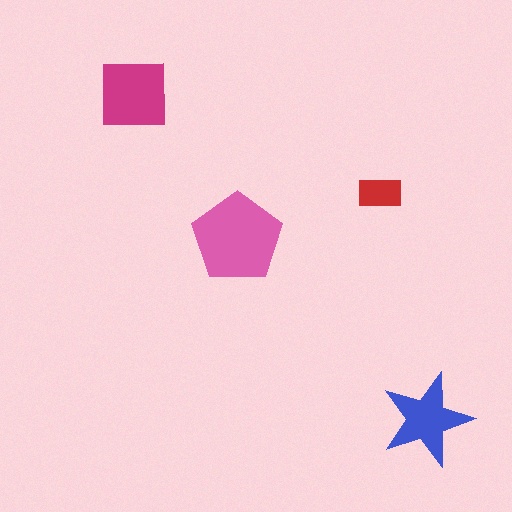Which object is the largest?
The pink pentagon.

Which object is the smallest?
The red rectangle.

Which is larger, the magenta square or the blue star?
The magenta square.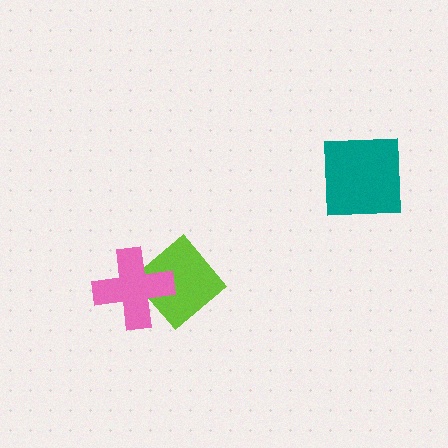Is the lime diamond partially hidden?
Yes, it is partially covered by another shape.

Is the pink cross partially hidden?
No, no other shape covers it.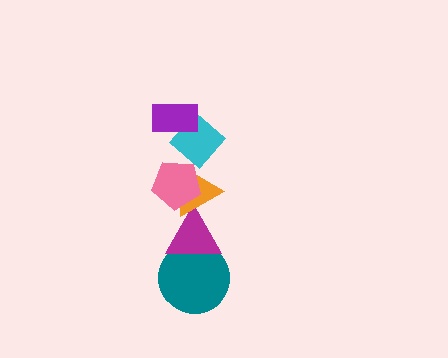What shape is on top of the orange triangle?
The pink pentagon is on top of the orange triangle.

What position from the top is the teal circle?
The teal circle is 6th from the top.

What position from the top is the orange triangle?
The orange triangle is 4th from the top.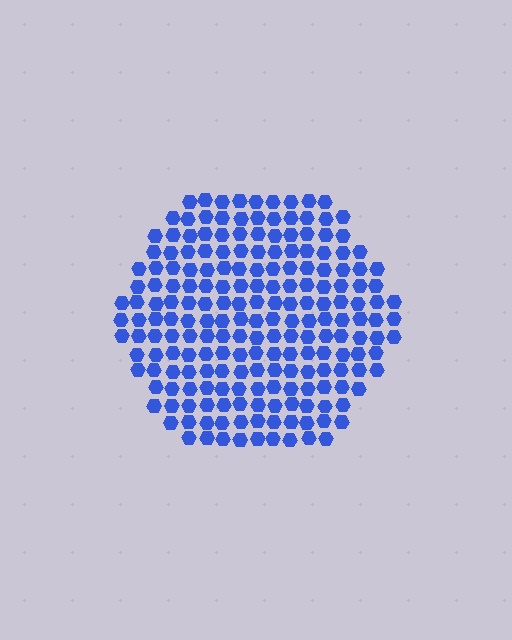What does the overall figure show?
The overall figure shows a hexagon.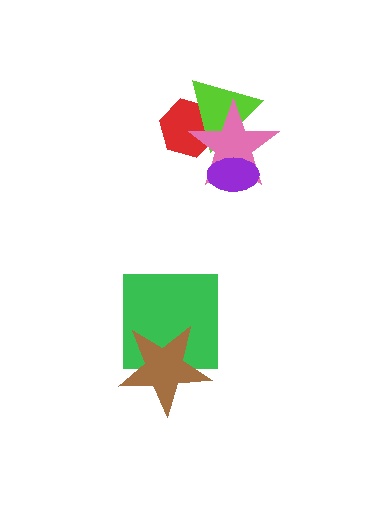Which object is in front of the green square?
The brown star is in front of the green square.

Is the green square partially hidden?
Yes, it is partially covered by another shape.